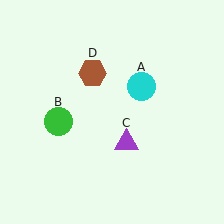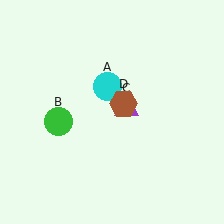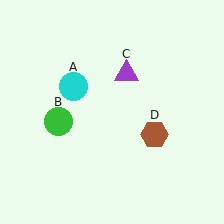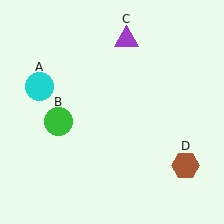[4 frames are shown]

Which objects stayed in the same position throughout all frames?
Green circle (object B) remained stationary.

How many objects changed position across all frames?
3 objects changed position: cyan circle (object A), purple triangle (object C), brown hexagon (object D).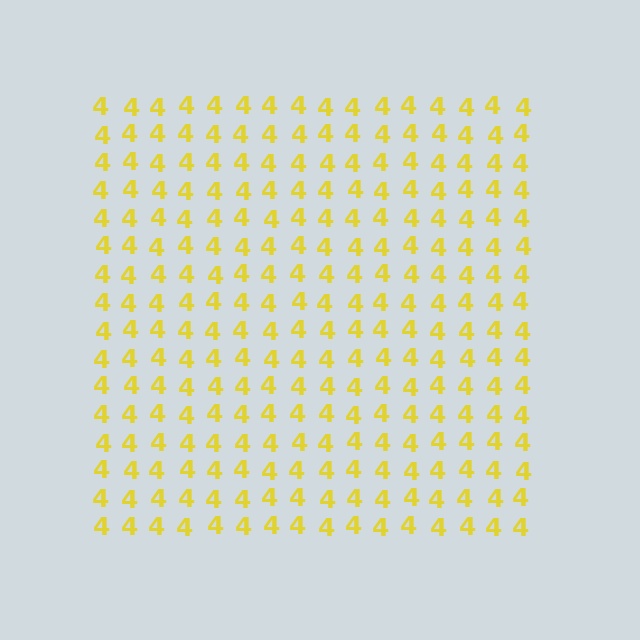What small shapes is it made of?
It is made of small digit 4's.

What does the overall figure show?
The overall figure shows a square.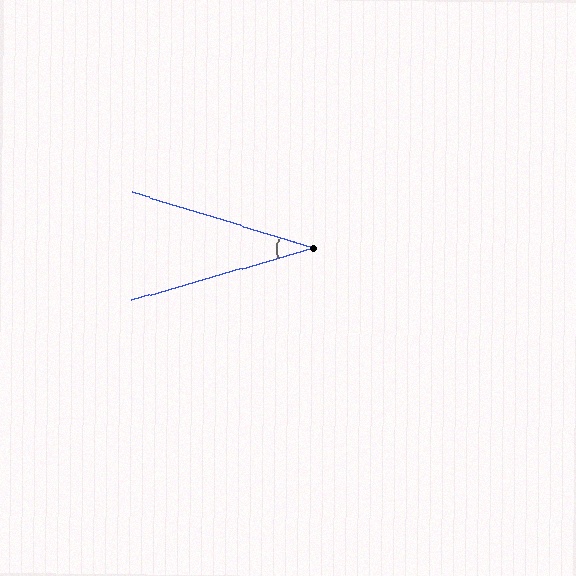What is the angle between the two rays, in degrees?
Approximately 33 degrees.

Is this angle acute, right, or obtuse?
It is acute.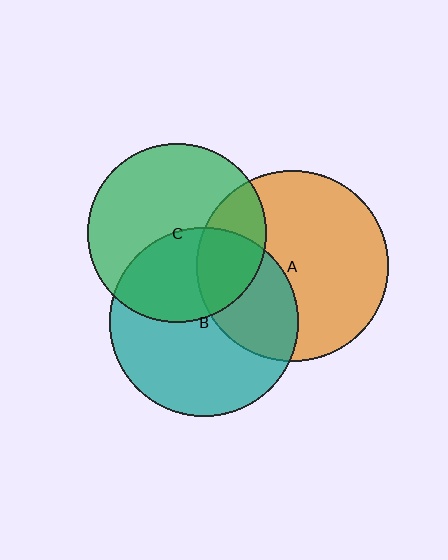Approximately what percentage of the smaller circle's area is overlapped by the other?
Approximately 25%.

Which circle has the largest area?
Circle A (orange).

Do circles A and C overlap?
Yes.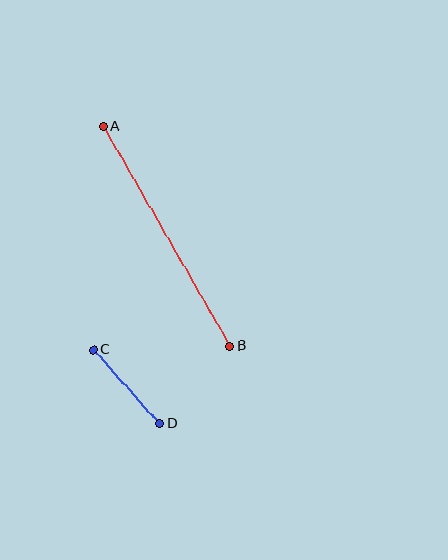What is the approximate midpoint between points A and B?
The midpoint is at approximately (166, 236) pixels.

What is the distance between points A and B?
The distance is approximately 254 pixels.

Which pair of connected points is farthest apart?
Points A and B are farthest apart.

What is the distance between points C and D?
The distance is approximately 99 pixels.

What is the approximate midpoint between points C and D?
The midpoint is at approximately (127, 387) pixels.